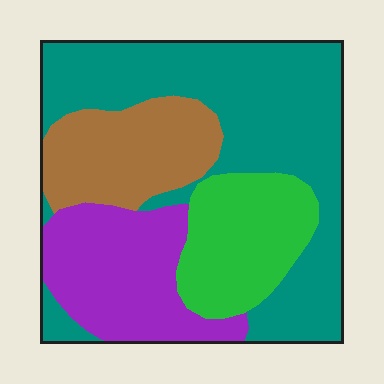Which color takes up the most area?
Teal, at roughly 45%.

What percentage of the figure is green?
Green covers around 15% of the figure.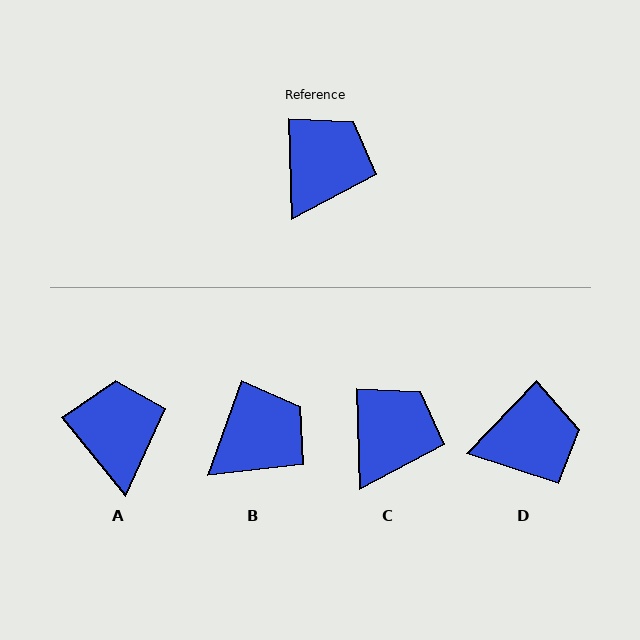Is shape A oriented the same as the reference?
No, it is off by about 37 degrees.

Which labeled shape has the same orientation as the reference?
C.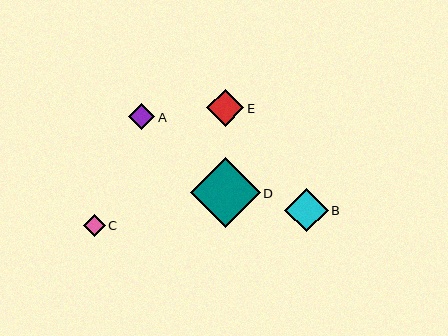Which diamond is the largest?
Diamond D is the largest with a size of approximately 70 pixels.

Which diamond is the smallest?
Diamond C is the smallest with a size of approximately 22 pixels.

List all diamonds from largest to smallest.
From largest to smallest: D, B, E, A, C.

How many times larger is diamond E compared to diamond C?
Diamond E is approximately 1.7 times the size of diamond C.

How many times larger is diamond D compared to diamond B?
Diamond D is approximately 1.6 times the size of diamond B.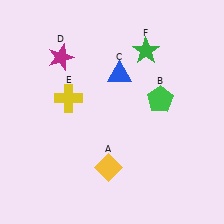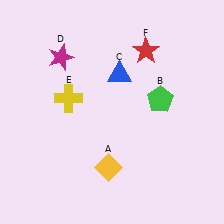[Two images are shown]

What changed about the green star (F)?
In Image 1, F is green. In Image 2, it changed to red.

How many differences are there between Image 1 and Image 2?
There is 1 difference between the two images.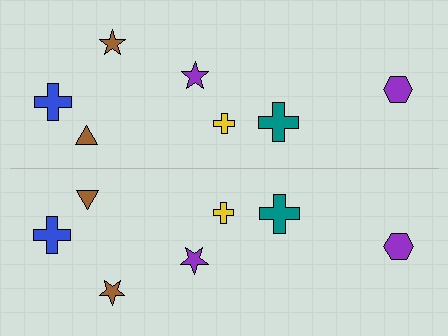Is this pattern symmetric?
Yes, this pattern has bilateral (reflection) symmetry.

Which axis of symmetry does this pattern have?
The pattern has a horizontal axis of symmetry running through the center of the image.